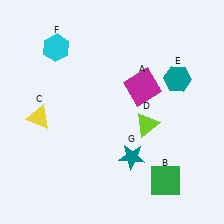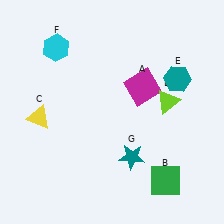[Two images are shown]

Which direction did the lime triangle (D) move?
The lime triangle (D) moved up.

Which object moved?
The lime triangle (D) moved up.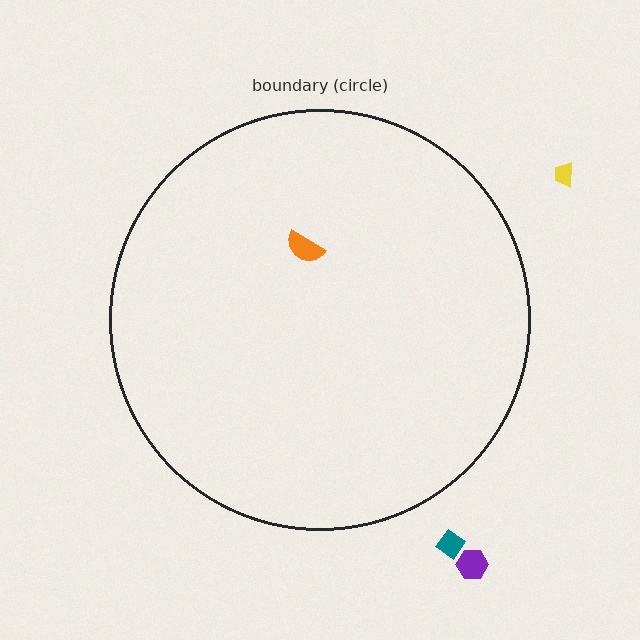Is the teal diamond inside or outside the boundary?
Outside.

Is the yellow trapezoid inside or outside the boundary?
Outside.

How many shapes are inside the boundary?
1 inside, 3 outside.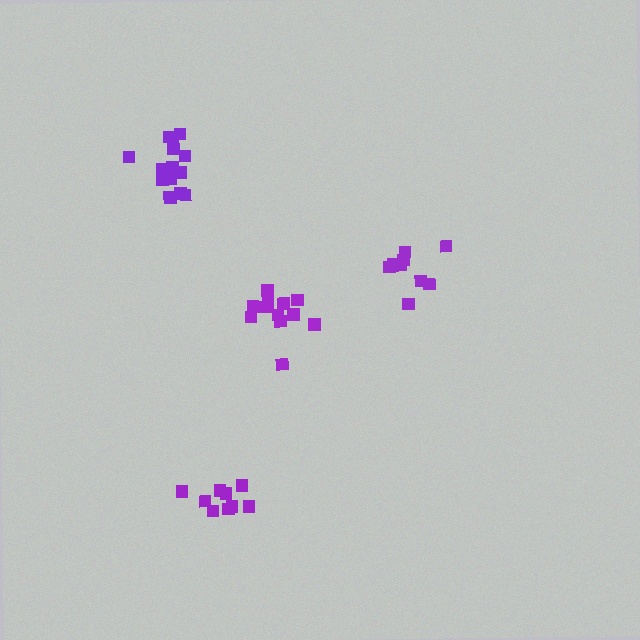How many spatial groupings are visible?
There are 4 spatial groupings.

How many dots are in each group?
Group 1: 15 dots, Group 2: 10 dots, Group 3: 9 dots, Group 4: 13 dots (47 total).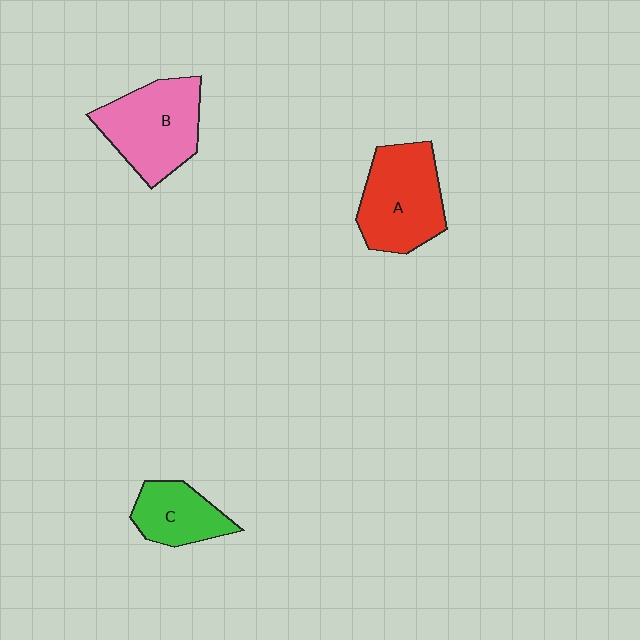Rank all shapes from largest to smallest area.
From largest to smallest: A (red), B (pink), C (green).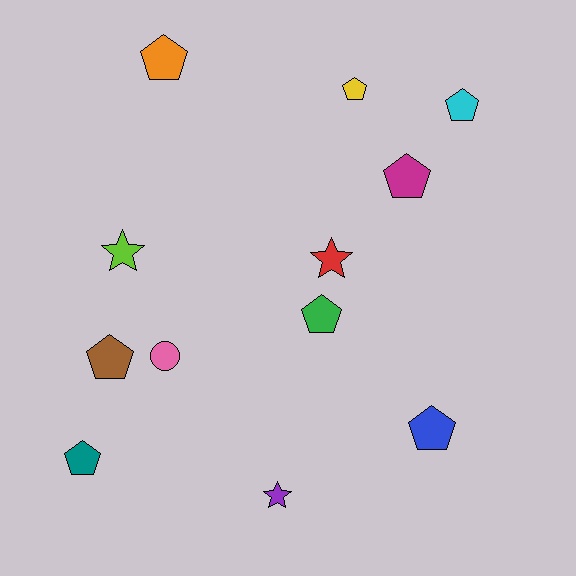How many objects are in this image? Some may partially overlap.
There are 12 objects.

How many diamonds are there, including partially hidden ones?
There are no diamonds.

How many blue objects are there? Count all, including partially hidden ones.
There is 1 blue object.